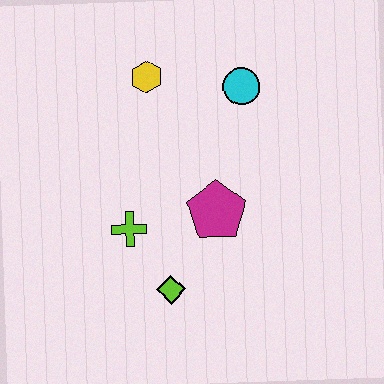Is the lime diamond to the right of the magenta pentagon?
No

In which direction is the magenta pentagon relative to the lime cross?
The magenta pentagon is to the right of the lime cross.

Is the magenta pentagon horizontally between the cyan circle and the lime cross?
Yes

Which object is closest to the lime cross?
The lime diamond is closest to the lime cross.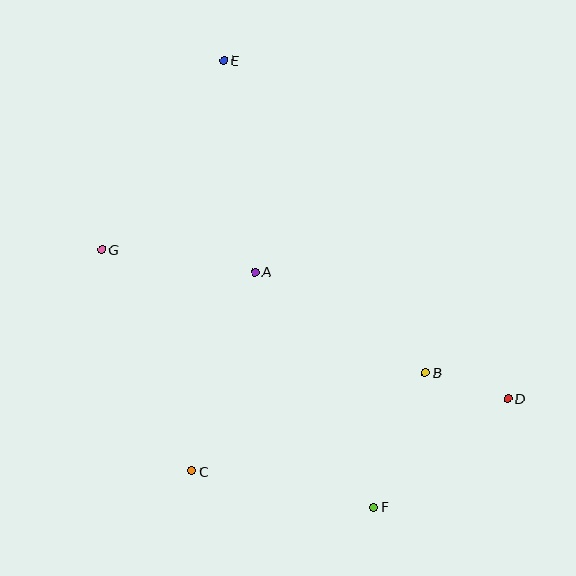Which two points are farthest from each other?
Points E and F are farthest from each other.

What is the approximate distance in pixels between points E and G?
The distance between E and G is approximately 225 pixels.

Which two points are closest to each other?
Points B and D are closest to each other.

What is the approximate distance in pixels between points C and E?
The distance between C and E is approximately 412 pixels.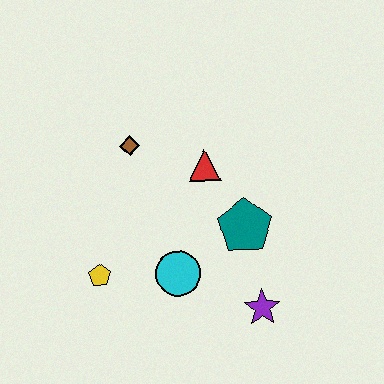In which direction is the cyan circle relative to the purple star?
The cyan circle is to the left of the purple star.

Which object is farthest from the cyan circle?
The brown diamond is farthest from the cyan circle.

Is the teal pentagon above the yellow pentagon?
Yes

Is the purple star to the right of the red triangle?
Yes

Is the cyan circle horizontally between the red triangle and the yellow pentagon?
Yes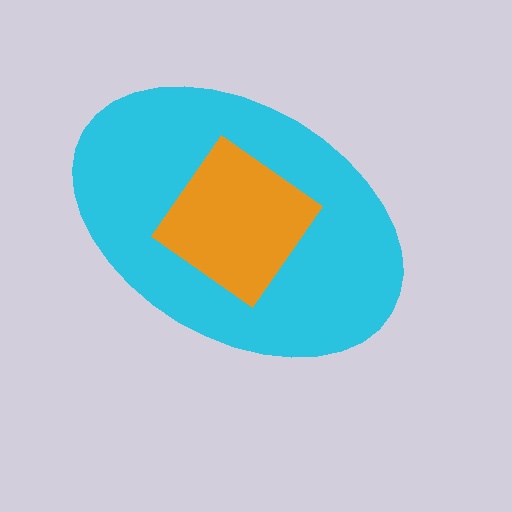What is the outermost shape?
The cyan ellipse.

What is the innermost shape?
The orange diamond.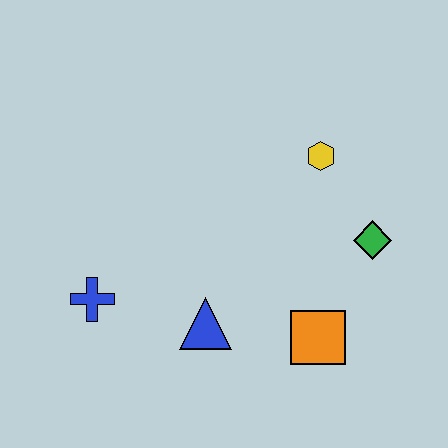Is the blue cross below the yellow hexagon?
Yes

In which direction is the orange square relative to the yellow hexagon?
The orange square is below the yellow hexagon.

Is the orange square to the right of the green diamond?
No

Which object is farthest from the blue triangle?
The yellow hexagon is farthest from the blue triangle.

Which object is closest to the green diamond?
The yellow hexagon is closest to the green diamond.